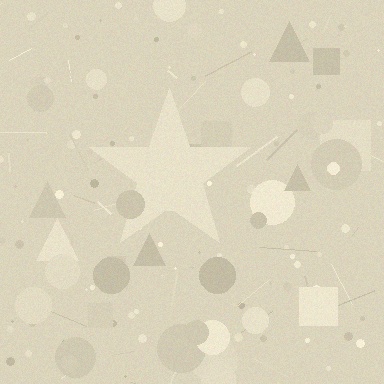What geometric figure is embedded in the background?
A star is embedded in the background.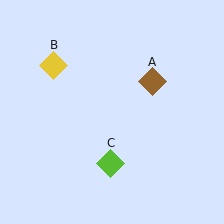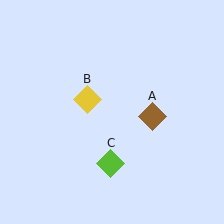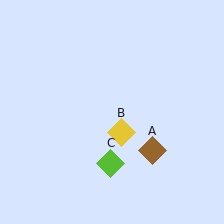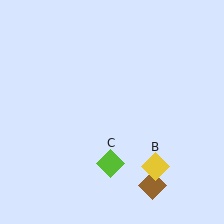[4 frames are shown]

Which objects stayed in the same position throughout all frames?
Lime diamond (object C) remained stationary.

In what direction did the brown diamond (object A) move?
The brown diamond (object A) moved down.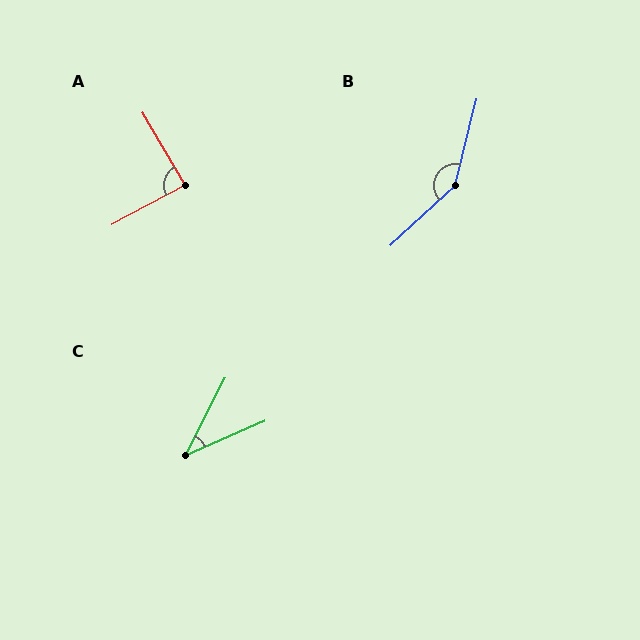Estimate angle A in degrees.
Approximately 88 degrees.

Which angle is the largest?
B, at approximately 147 degrees.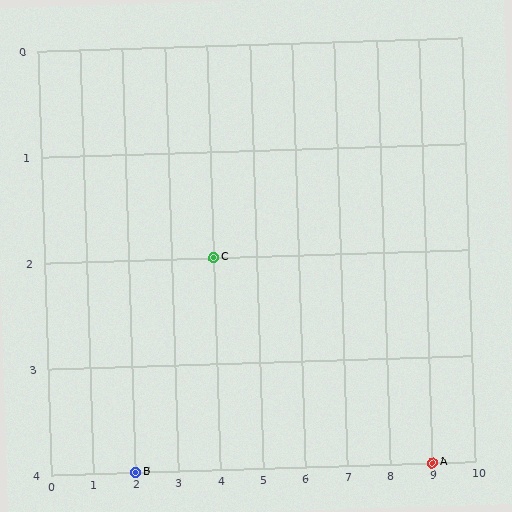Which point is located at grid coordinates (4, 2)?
Point C is at (4, 2).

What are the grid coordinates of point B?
Point B is at grid coordinates (2, 4).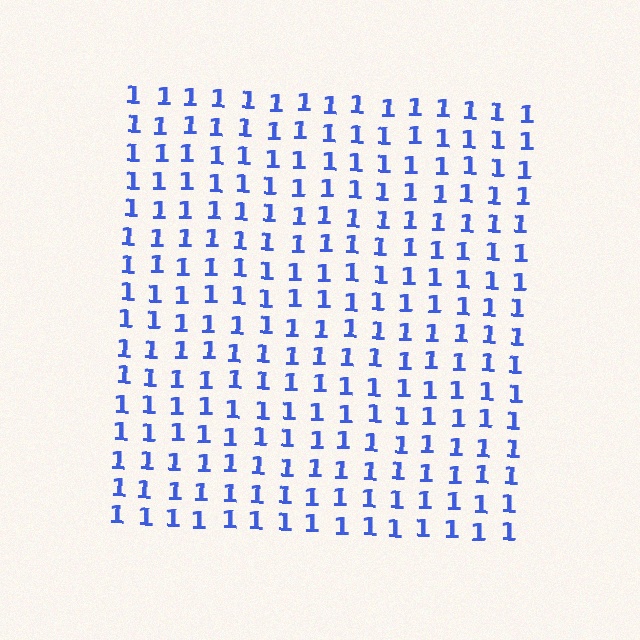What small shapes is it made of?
It is made of small digit 1's.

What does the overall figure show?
The overall figure shows a square.